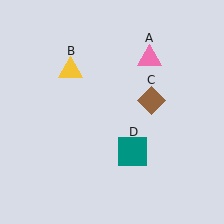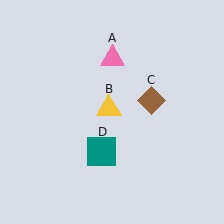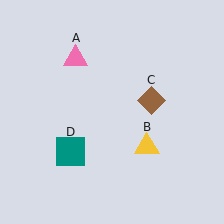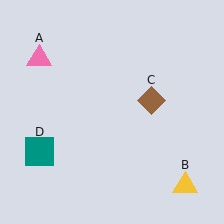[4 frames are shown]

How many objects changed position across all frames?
3 objects changed position: pink triangle (object A), yellow triangle (object B), teal square (object D).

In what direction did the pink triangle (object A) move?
The pink triangle (object A) moved left.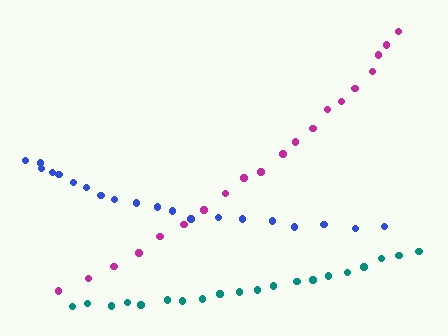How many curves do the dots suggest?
There are 3 distinct paths.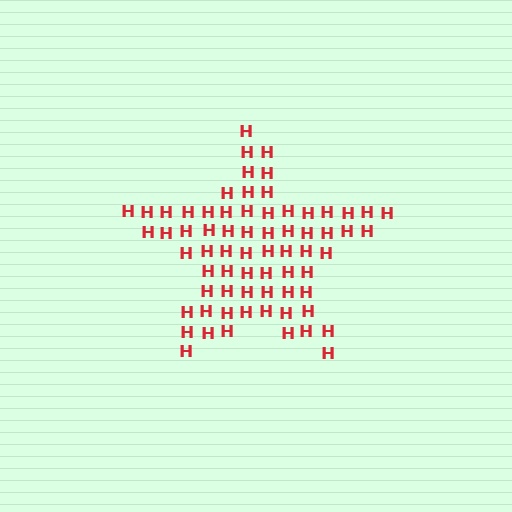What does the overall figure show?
The overall figure shows a star.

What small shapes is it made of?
It is made of small letter H's.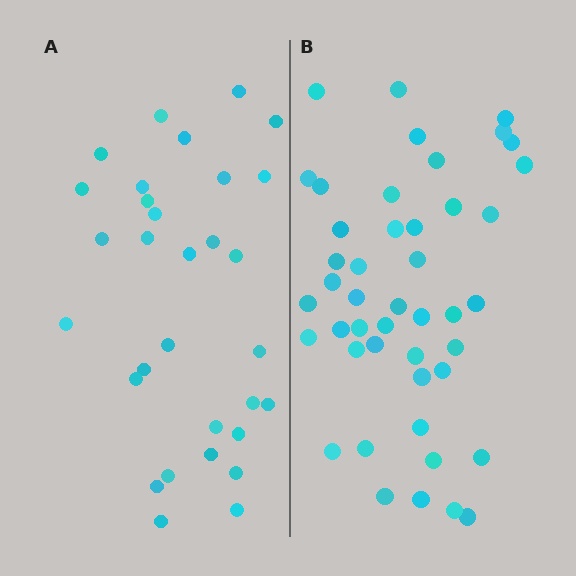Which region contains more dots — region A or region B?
Region B (the right region) has more dots.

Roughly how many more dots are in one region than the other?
Region B has approximately 15 more dots than region A.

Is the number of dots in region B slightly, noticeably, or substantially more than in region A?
Region B has substantially more. The ratio is roughly 1.5 to 1.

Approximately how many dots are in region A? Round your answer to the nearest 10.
About 30 dots. (The exact count is 31, which rounds to 30.)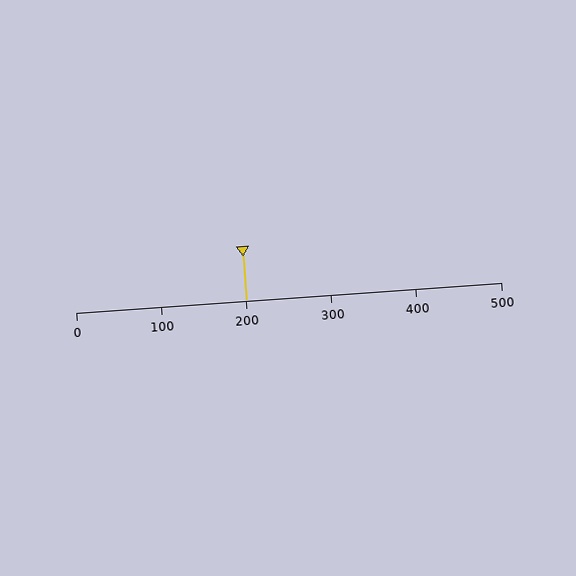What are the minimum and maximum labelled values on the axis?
The axis runs from 0 to 500.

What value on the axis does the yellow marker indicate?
The marker indicates approximately 200.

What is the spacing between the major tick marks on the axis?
The major ticks are spaced 100 apart.